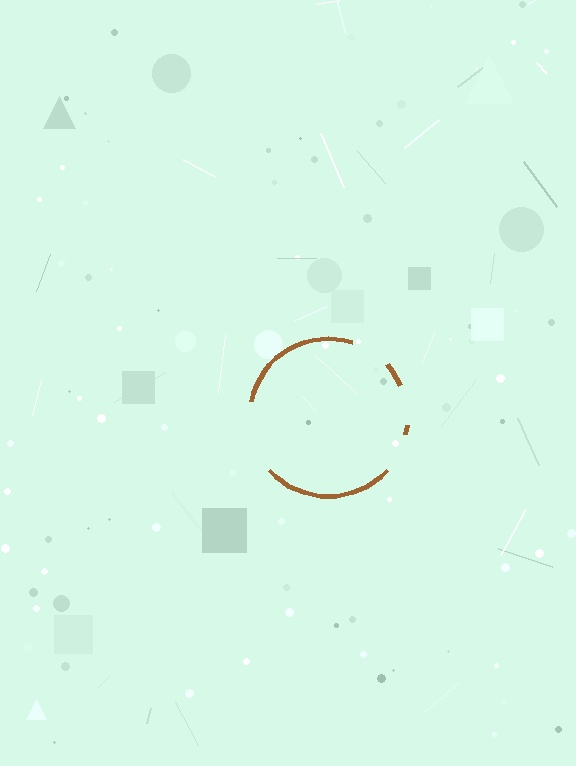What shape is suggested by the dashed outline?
The dashed outline suggests a circle.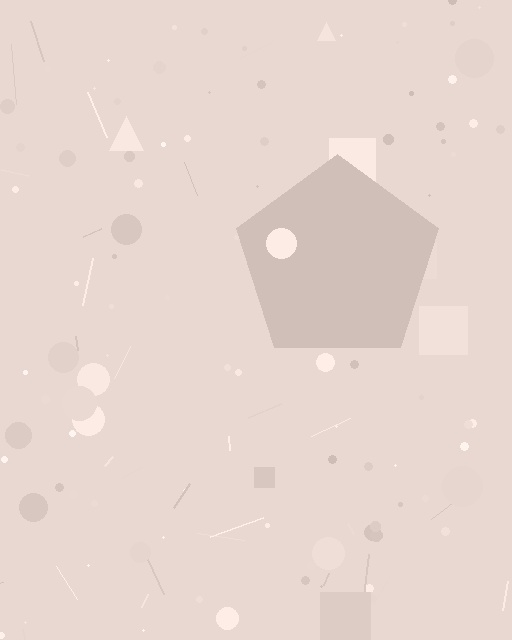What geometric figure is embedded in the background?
A pentagon is embedded in the background.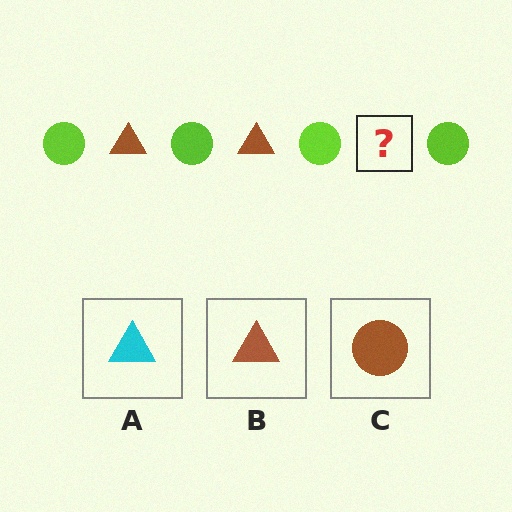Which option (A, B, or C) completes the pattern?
B.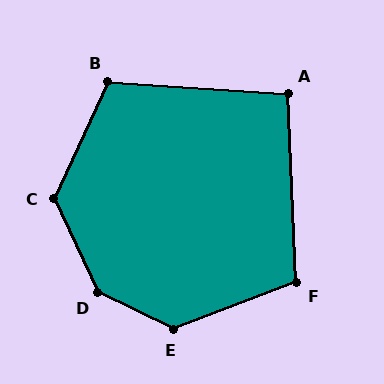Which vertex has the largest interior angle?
D, at approximately 140 degrees.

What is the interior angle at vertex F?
Approximately 108 degrees (obtuse).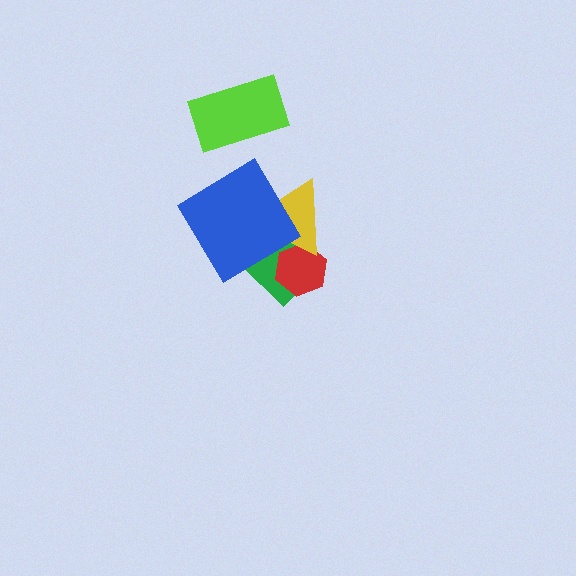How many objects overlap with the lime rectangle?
0 objects overlap with the lime rectangle.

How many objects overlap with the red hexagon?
2 objects overlap with the red hexagon.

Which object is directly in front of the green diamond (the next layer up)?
The red hexagon is directly in front of the green diamond.